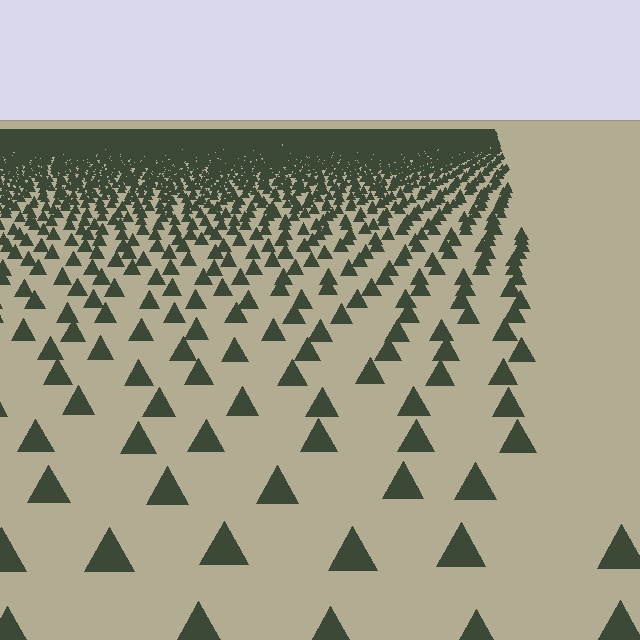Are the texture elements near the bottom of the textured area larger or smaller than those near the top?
Larger. Near the bottom, elements are closer to the viewer and appear at a bigger on-screen size.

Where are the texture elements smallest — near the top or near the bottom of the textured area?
Near the top.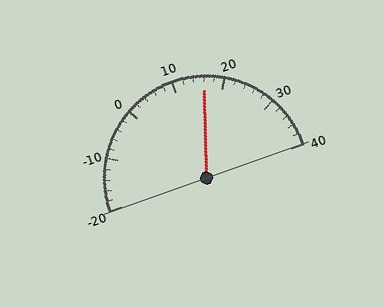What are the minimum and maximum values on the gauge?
The gauge ranges from -20 to 40.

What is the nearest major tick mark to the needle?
The nearest major tick mark is 20.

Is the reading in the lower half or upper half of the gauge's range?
The reading is in the upper half of the range (-20 to 40).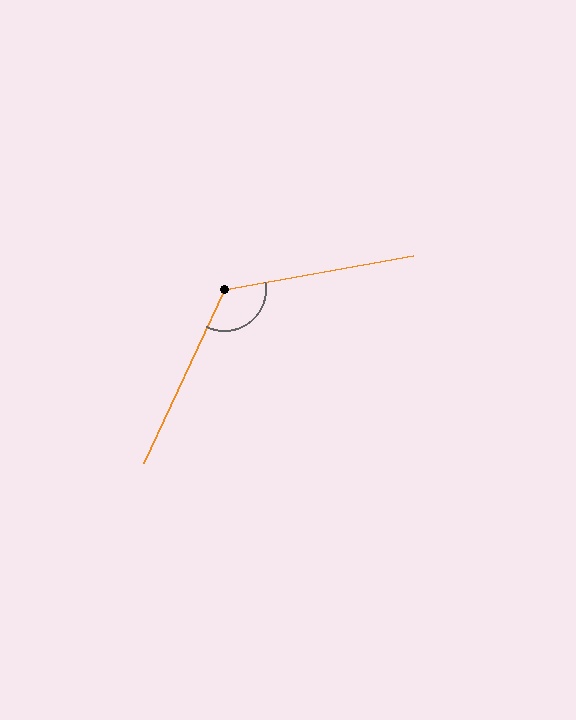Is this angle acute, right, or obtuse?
It is obtuse.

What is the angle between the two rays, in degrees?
Approximately 125 degrees.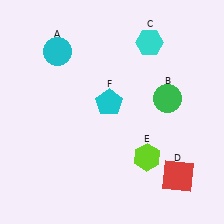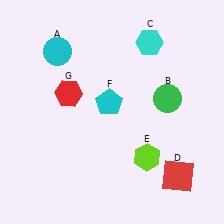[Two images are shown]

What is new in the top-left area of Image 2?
A red hexagon (G) was added in the top-left area of Image 2.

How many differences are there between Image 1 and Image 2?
There is 1 difference between the two images.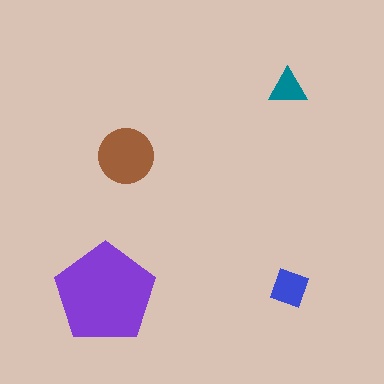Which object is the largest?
The purple pentagon.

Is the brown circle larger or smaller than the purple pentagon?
Smaller.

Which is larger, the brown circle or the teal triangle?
The brown circle.